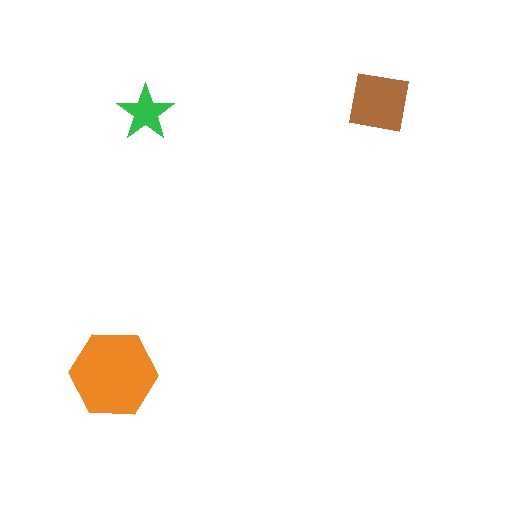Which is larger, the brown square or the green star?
The brown square.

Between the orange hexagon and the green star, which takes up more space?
The orange hexagon.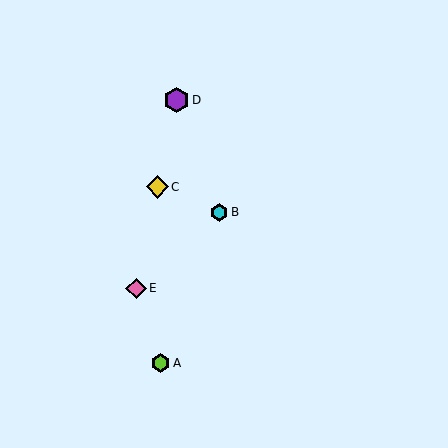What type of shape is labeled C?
Shape C is a yellow diamond.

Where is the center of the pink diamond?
The center of the pink diamond is at (136, 288).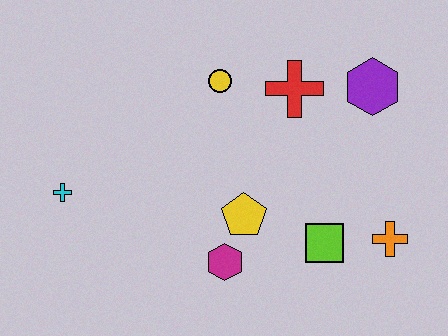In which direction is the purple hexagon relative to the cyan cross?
The purple hexagon is to the right of the cyan cross.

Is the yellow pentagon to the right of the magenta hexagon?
Yes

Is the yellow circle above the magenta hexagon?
Yes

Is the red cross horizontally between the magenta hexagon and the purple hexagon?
Yes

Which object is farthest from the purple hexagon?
The cyan cross is farthest from the purple hexagon.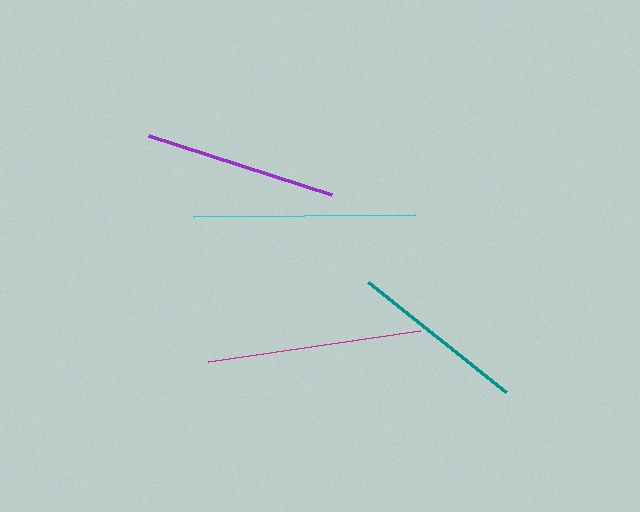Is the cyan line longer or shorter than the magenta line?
The cyan line is longer than the magenta line.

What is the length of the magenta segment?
The magenta segment is approximately 214 pixels long.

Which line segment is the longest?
The cyan line is the longest at approximately 223 pixels.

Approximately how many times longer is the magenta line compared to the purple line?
The magenta line is approximately 1.1 times the length of the purple line.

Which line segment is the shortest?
The teal line is the shortest at approximately 177 pixels.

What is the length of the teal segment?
The teal segment is approximately 177 pixels long.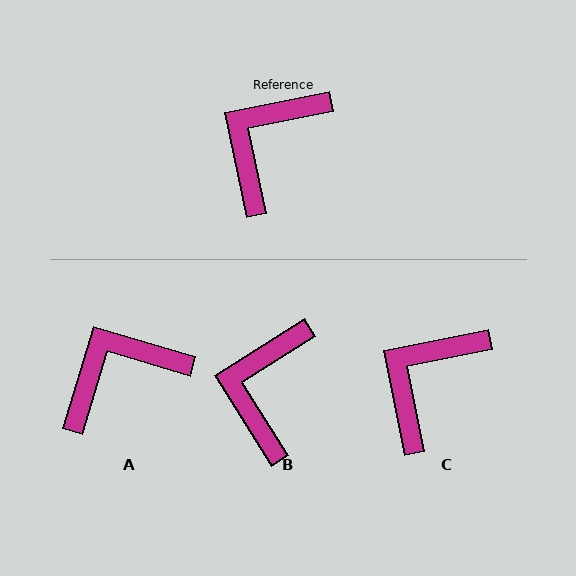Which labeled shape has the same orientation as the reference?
C.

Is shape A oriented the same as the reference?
No, it is off by about 28 degrees.